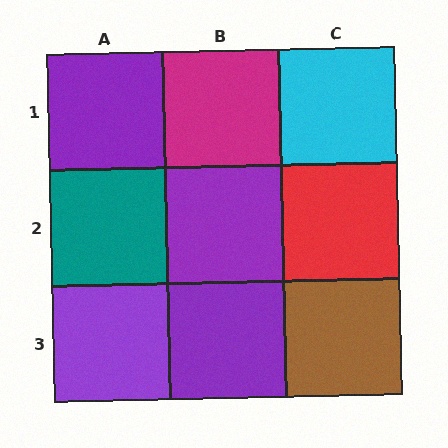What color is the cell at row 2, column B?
Purple.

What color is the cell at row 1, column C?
Cyan.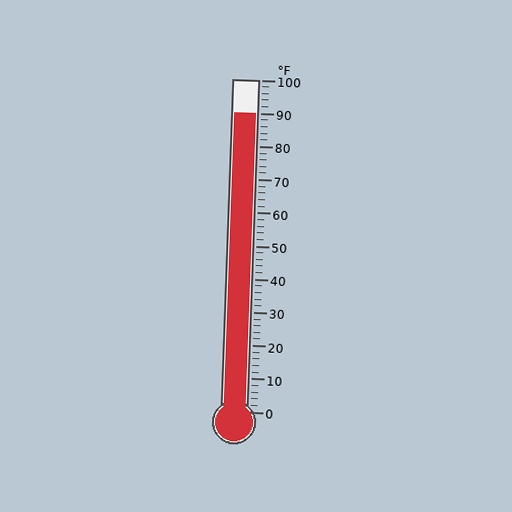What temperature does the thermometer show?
The thermometer shows approximately 90°F.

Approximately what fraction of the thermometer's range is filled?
The thermometer is filled to approximately 90% of its range.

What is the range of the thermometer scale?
The thermometer scale ranges from 0°F to 100°F.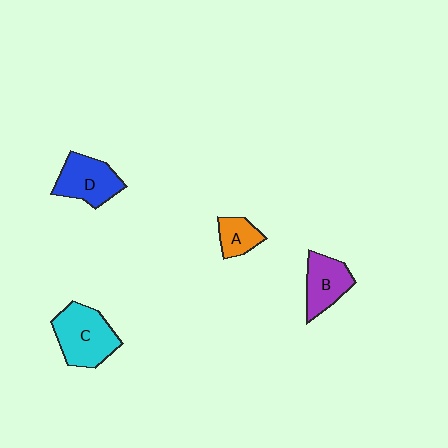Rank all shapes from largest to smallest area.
From largest to smallest: C (cyan), D (blue), B (purple), A (orange).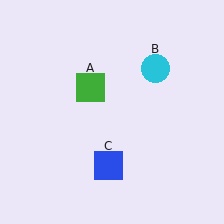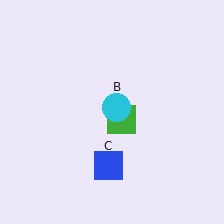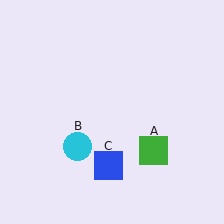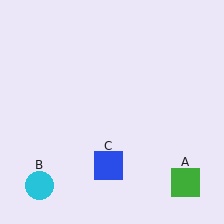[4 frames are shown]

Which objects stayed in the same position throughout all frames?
Blue square (object C) remained stationary.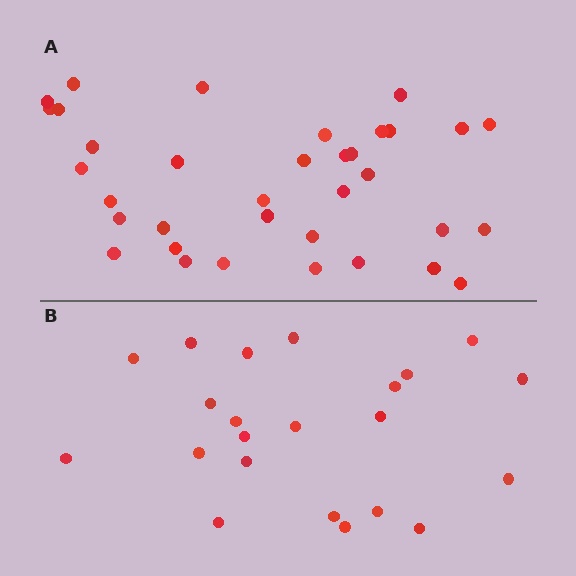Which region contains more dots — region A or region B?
Region A (the top region) has more dots.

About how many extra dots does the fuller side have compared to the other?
Region A has approximately 15 more dots than region B.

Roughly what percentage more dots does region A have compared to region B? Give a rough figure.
About 60% more.